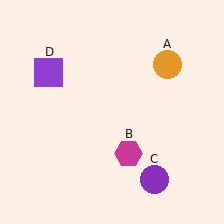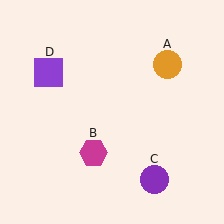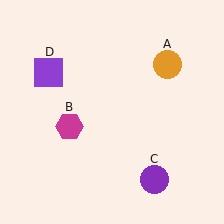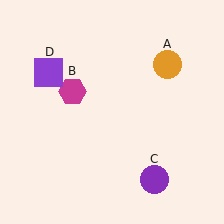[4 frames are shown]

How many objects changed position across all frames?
1 object changed position: magenta hexagon (object B).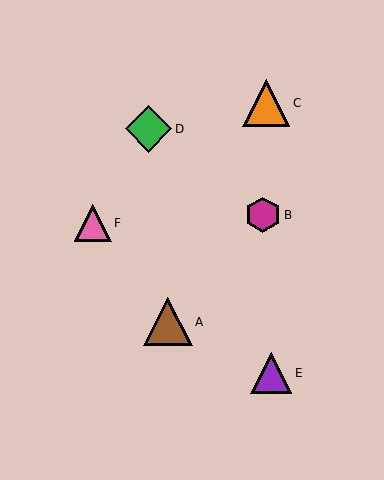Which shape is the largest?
The brown triangle (labeled A) is the largest.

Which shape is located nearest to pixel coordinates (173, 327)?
The brown triangle (labeled A) at (168, 322) is nearest to that location.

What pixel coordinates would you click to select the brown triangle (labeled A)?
Click at (168, 322) to select the brown triangle A.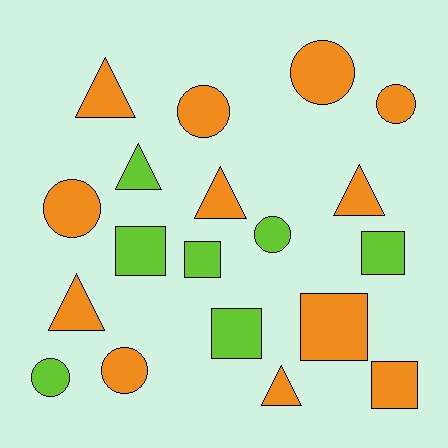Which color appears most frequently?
Orange, with 12 objects.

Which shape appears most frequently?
Circle, with 7 objects.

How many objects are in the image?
There are 19 objects.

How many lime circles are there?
There are 2 lime circles.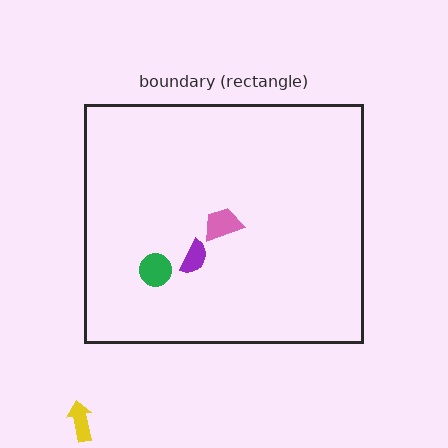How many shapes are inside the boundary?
3 inside, 1 outside.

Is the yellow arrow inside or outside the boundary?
Outside.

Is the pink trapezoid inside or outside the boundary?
Inside.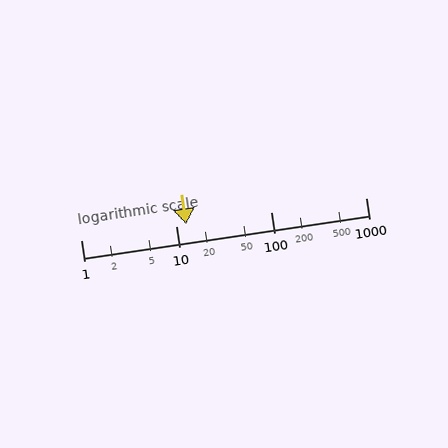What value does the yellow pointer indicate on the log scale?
The pointer indicates approximately 13.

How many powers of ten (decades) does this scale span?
The scale spans 3 decades, from 1 to 1000.